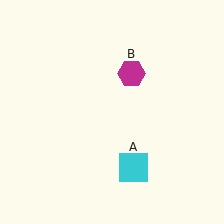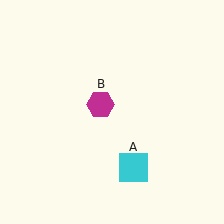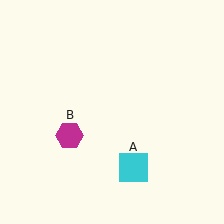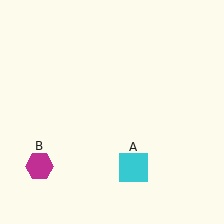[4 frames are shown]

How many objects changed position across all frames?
1 object changed position: magenta hexagon (object B).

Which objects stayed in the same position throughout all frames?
Cyan square (object A) remained stationary.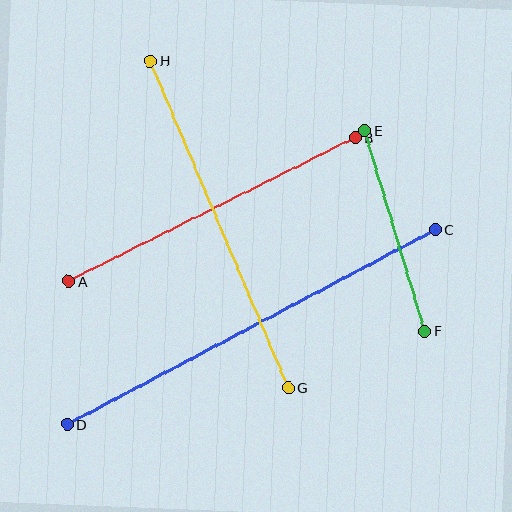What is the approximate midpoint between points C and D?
The midpoint is at approximately (252, 327) pixels.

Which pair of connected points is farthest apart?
Points C and D are farthest apart.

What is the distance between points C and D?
The distance is approximately 417 pixels.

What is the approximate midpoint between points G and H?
The midpoint is at approximately (219, 224) pixels.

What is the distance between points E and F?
The distance is approximately 209 pixels.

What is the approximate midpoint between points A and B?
The midpoint is at approximately (212, 210) pixels.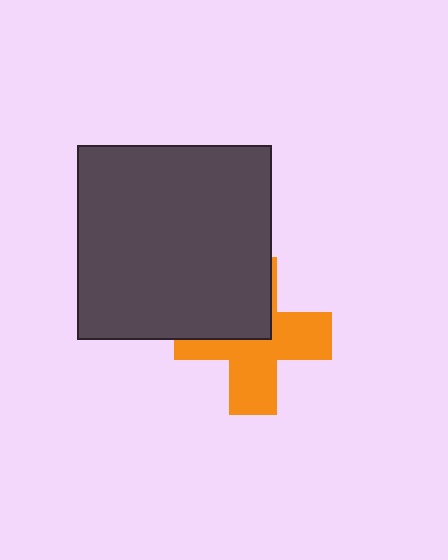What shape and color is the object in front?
The object in front is a dark gray square.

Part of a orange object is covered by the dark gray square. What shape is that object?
It is a cross.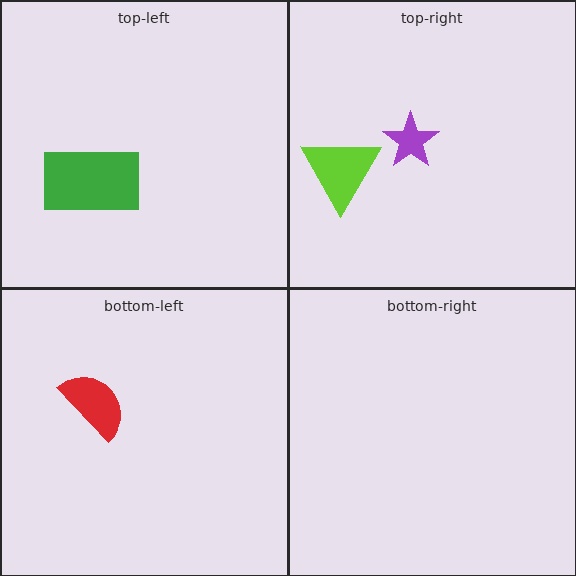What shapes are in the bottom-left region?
The red semicircle.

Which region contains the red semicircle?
The bottom-left region.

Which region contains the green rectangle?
The top-left region.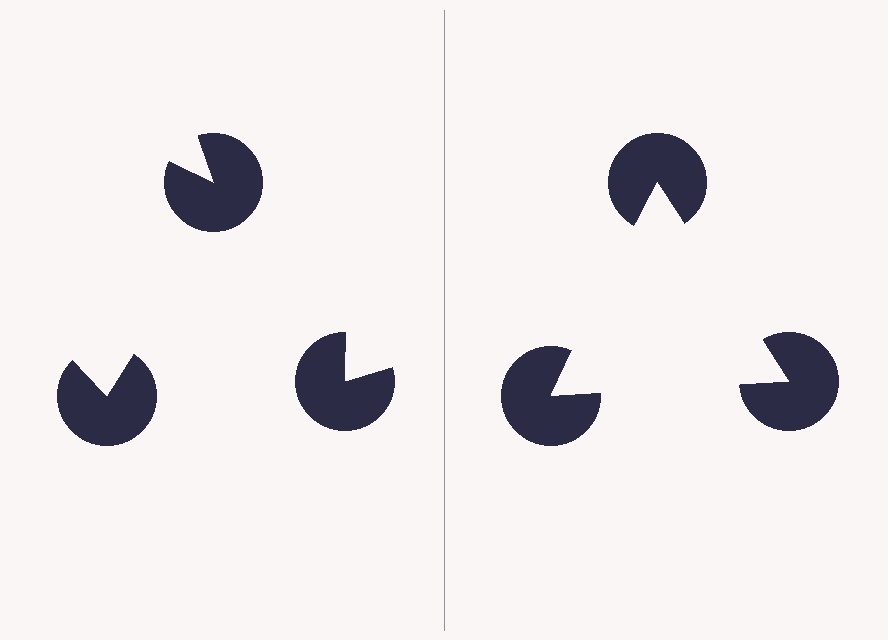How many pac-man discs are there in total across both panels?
6 — 3 on each side.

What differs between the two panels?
The pac-man discs are positioned identically on both sides; only the wedge orientations differ. On the right they align to a triangle; on the left they are misaligned.